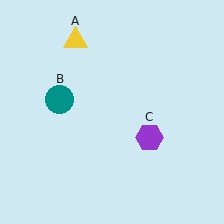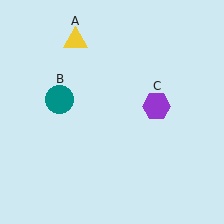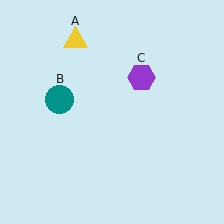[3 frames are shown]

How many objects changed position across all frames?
1 object changed position: purple hexagon (object C).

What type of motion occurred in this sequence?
The purple hexagon (object C) rotated counterclockwise around the center of the scene.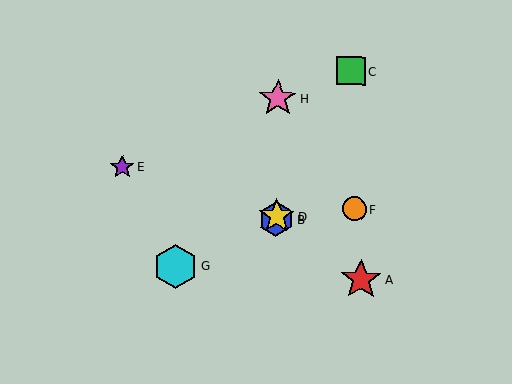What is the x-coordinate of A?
Object A is at x≈361.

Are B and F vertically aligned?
No, B is at x≈276 and F is at x≈354.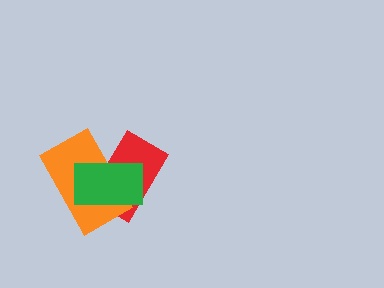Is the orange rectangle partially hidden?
Yes, it is partially covered by another shape.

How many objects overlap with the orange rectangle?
2 objects overlap with the orange rectangle.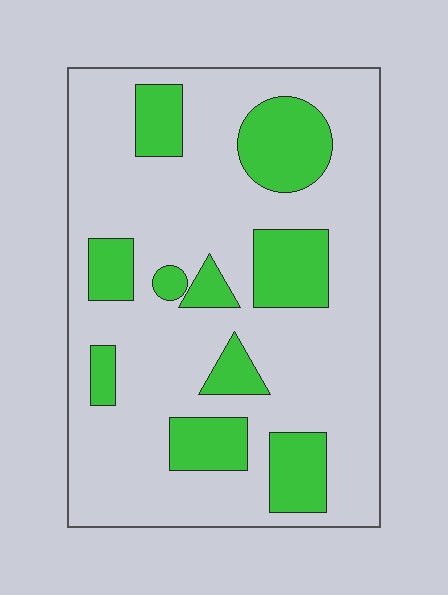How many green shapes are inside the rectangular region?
10.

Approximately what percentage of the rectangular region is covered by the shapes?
Approximately 25%.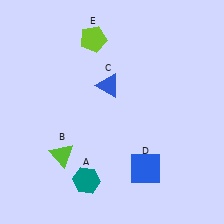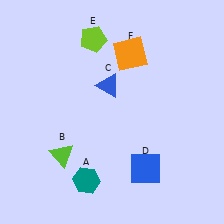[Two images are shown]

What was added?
An orange square (F) was added in Image 2.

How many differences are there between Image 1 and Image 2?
There is 1 difference between the two images.